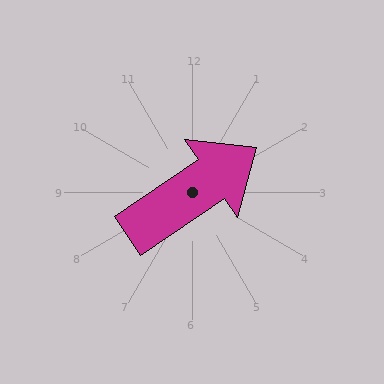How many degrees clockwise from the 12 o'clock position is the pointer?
Approximately 56 degrees.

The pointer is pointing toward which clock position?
Roughly 2 o'clock.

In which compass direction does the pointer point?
Northeast.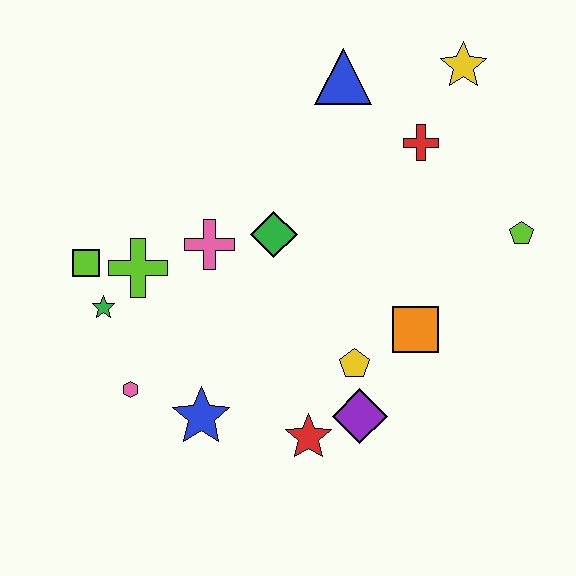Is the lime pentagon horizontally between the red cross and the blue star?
No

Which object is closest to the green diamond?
The pink cross is closest to the green diamond.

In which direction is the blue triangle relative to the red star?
The blue triangle is above the red star.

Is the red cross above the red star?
Yes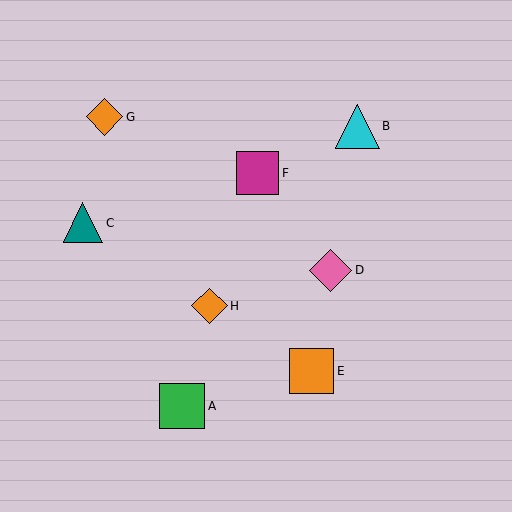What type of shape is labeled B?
Shape B is a cyan triangle.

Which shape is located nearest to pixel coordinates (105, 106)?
The orange diamond (labeled G) at (105, 117) is nearest to that location.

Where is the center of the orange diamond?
The center of the orange diamond is at (105, 117).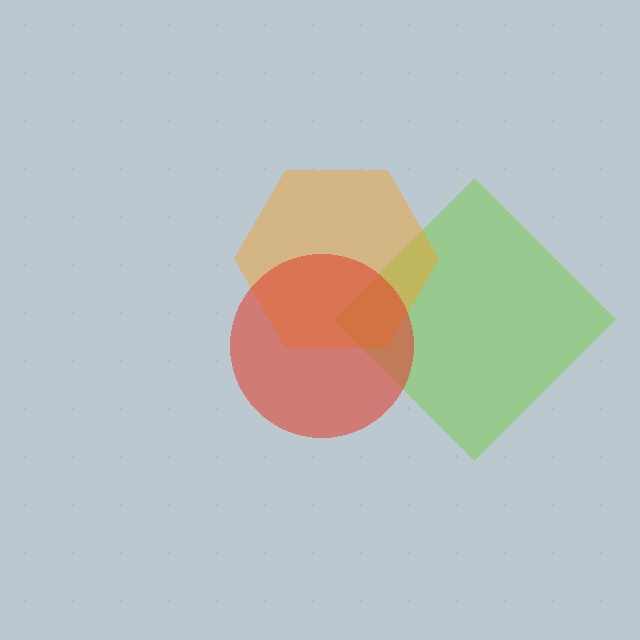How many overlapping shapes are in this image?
There are 3 overlapping shapes in the image.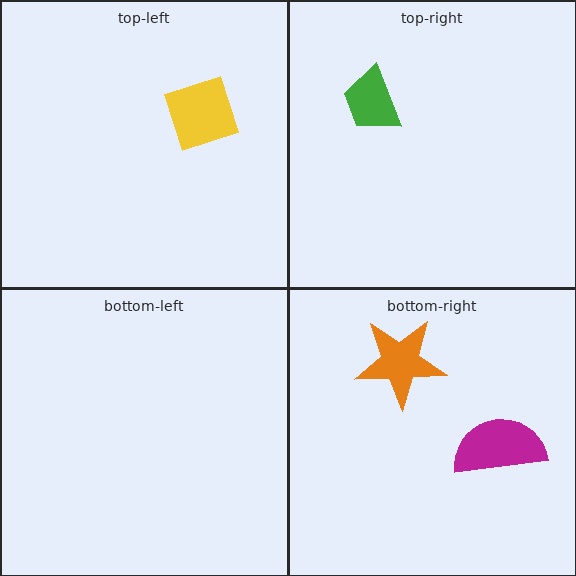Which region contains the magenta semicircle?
The bottom-right region.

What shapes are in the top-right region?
The green trapezoid.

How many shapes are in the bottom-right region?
2.